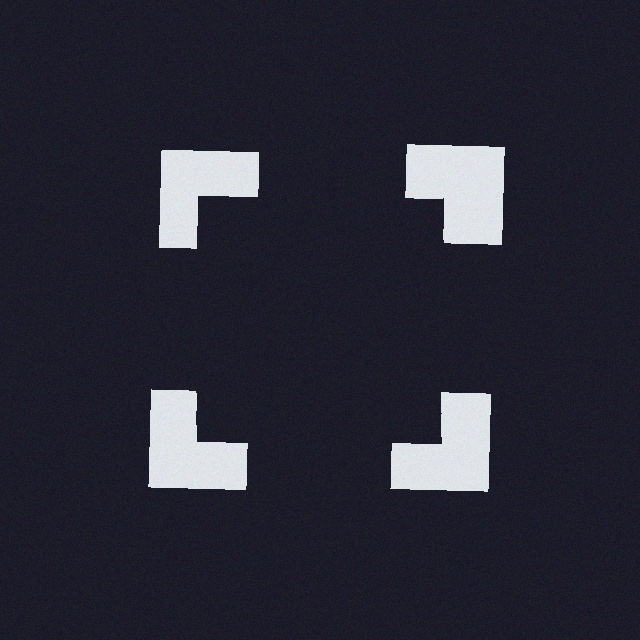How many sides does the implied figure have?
4 sides.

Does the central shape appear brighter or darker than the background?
It typically appears slightly darker than the background, even though no actual brightness change is drawn.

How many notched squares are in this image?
There are 4 — one at each vertex of the illusory square.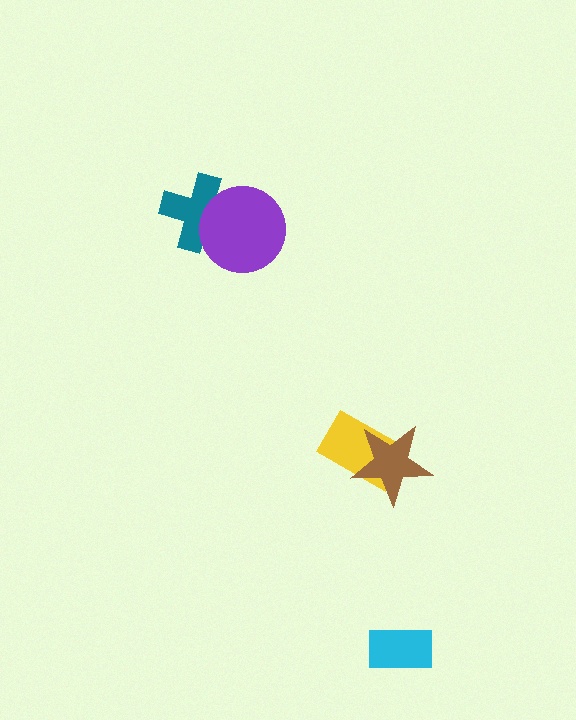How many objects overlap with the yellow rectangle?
1 object overlaps with the yellow rectangle.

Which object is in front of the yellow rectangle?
The brown star is in front of the yellow rectangle.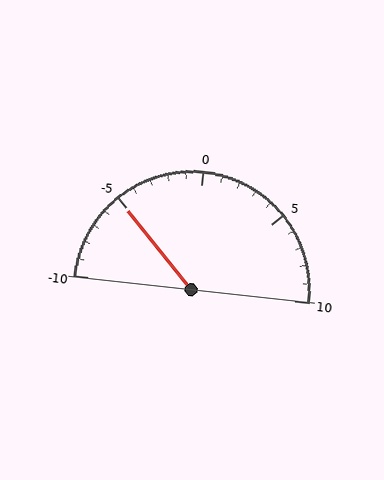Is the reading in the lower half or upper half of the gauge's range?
The reading is in the lower half of the range (-10 to 10).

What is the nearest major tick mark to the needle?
The nearest major tick mark is -5.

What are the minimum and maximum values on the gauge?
The gauge ranges from -10 to 10.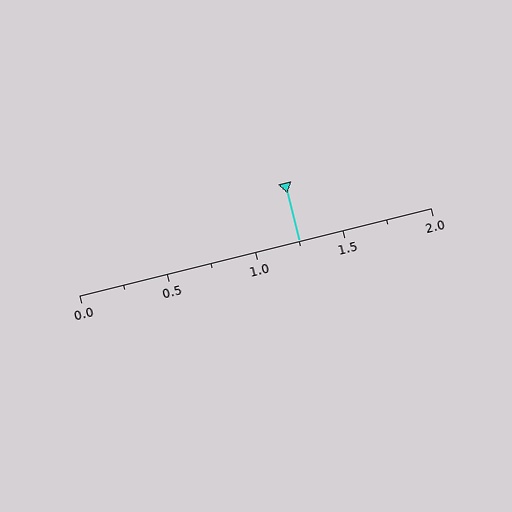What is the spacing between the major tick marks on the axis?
The major ticks are spaced 0.5 apart.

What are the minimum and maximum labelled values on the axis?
The axis runs from 0.0 to 2.0.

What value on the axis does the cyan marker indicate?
The marker indicates approximately 1.25.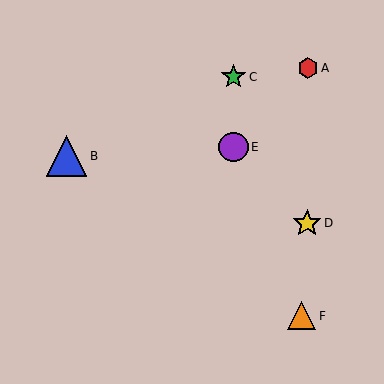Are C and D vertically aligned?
No, C is at x≈234 and D is at x≈307.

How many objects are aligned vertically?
2 objects (C, E) are aligned vertically.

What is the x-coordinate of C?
Object C is at x≈234.